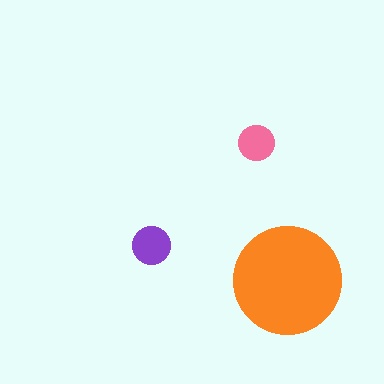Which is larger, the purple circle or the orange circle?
The orange one.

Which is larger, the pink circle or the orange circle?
The orange one.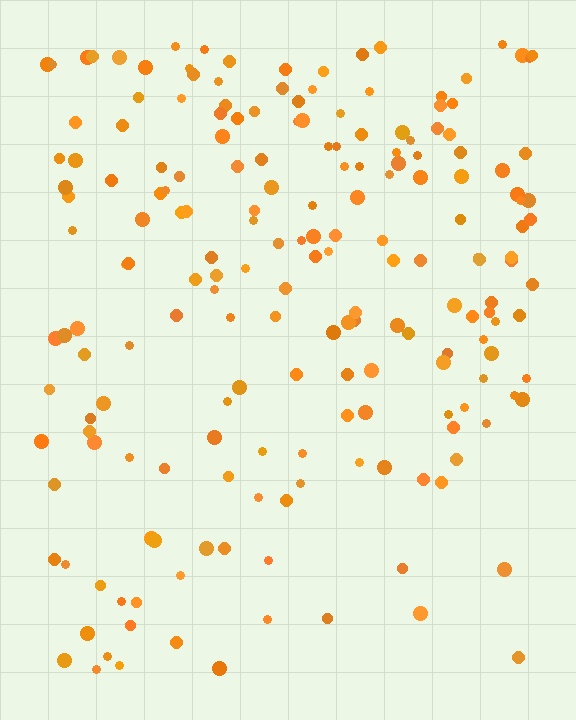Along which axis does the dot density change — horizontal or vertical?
Vertical.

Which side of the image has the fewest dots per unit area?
The bottom.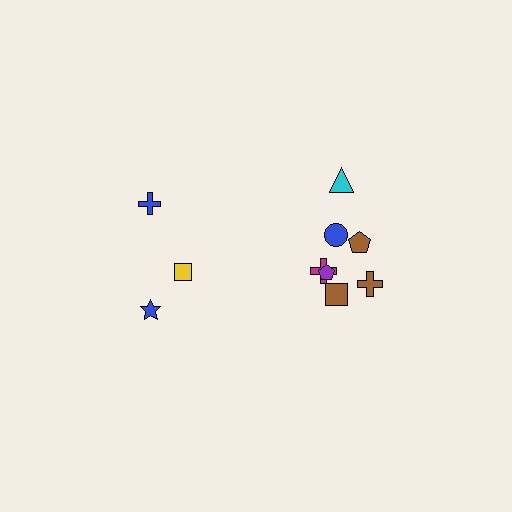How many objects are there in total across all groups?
There are 10 objects.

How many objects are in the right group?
There are 7 objects.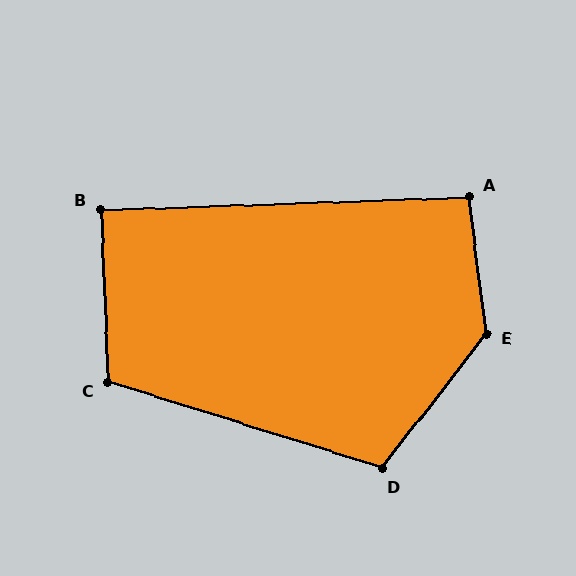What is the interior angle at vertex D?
Approximately 110 degrees (obtuse).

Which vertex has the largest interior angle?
E, at approximately 135 degrees.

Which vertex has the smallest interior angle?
B, at approximately 90 degrees.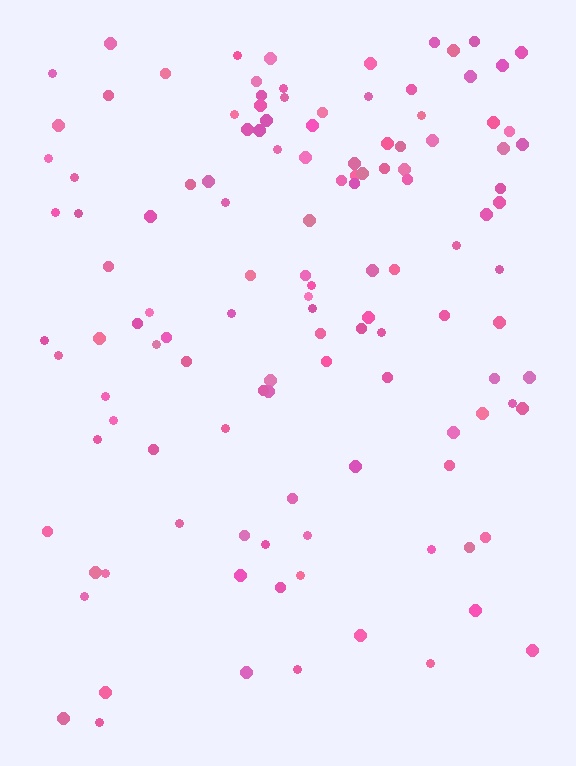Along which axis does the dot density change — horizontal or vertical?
Vertical.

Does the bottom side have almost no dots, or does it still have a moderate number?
Still a moderate number, just noticeably fewer than the top.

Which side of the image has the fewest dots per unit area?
The bottom.